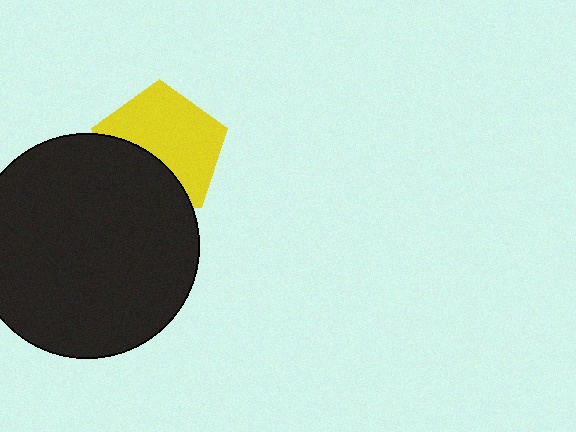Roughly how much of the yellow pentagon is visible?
About half of it is visible (roughly 64%).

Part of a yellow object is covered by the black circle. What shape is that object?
It is a pentagon.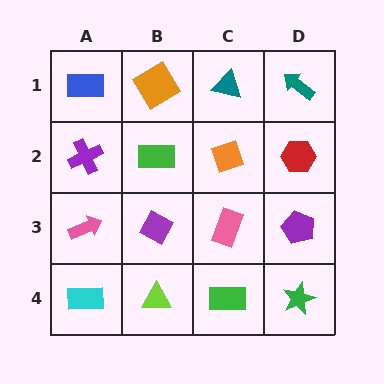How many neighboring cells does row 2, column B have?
4.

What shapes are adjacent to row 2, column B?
An orange diamond (row 1, column B), a purple diamond (row 3, column B), a purple cross (row 2, column A), an orange diamond (row 2, column C).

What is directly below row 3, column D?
A green star.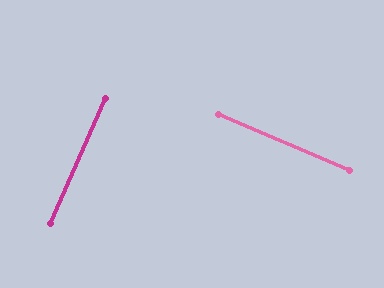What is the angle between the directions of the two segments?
Approximately 90 degrees.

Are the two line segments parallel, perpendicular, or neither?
Perpendicular — they meet at approximately 90°.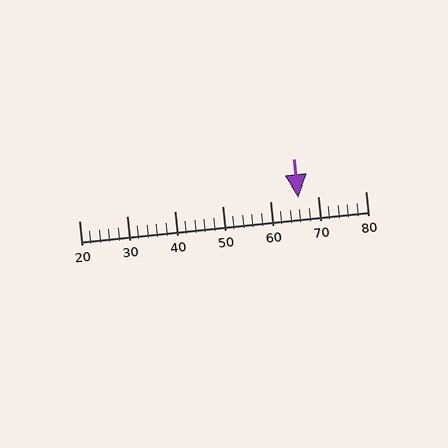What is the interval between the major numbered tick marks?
The major tick marks are spaced 10 units apart.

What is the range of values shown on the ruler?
The ruler shows values from 20 to 80.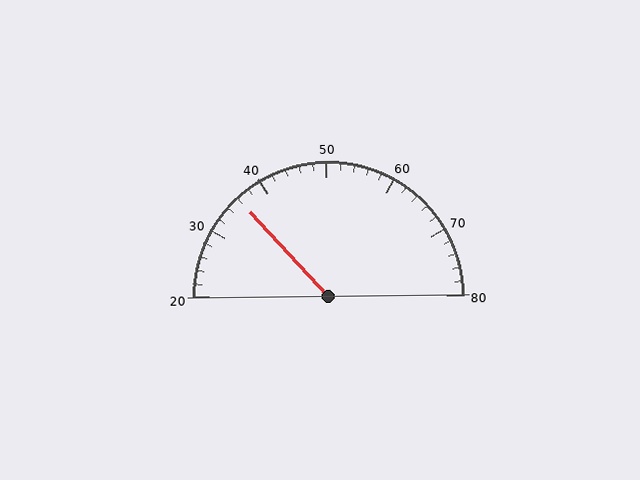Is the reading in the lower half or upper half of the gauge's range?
The reading is in the lower half of the range (20 to 80).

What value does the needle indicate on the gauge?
The needle indicates approximately 36.